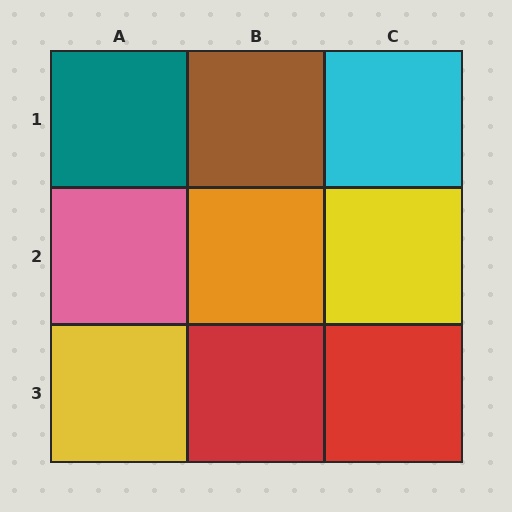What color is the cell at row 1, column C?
Cyan.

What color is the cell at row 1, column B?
Brown.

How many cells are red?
2 cells are red.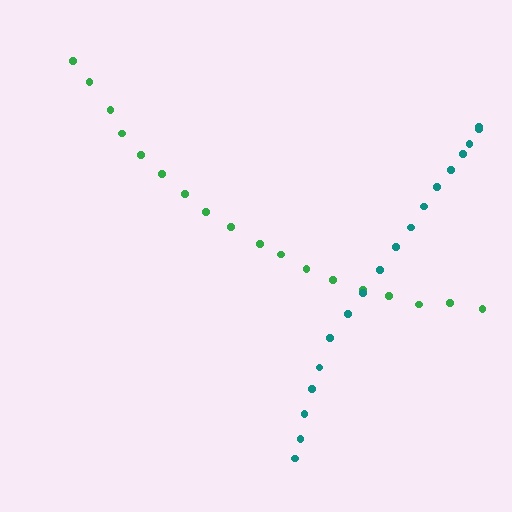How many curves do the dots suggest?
There are 2 distinct paths.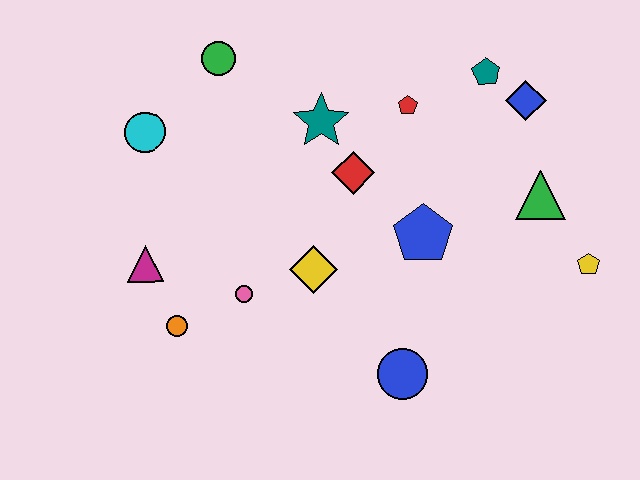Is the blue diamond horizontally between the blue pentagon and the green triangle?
Yes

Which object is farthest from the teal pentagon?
The orange circle is farthest from the teal pentagon.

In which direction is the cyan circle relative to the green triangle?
The cyan circle is to the left of the green triangle.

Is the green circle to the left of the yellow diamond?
Yes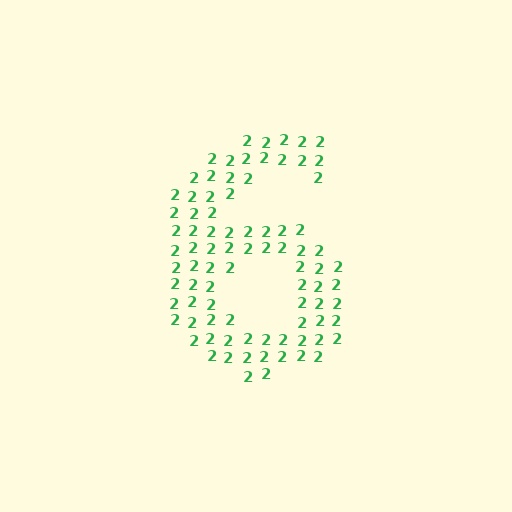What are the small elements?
The small elements are digit 2's.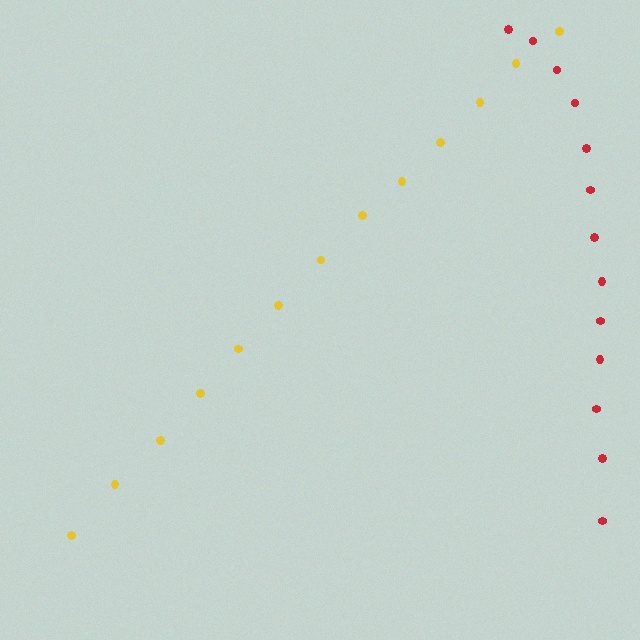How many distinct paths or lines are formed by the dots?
There are 2 distinct paths.